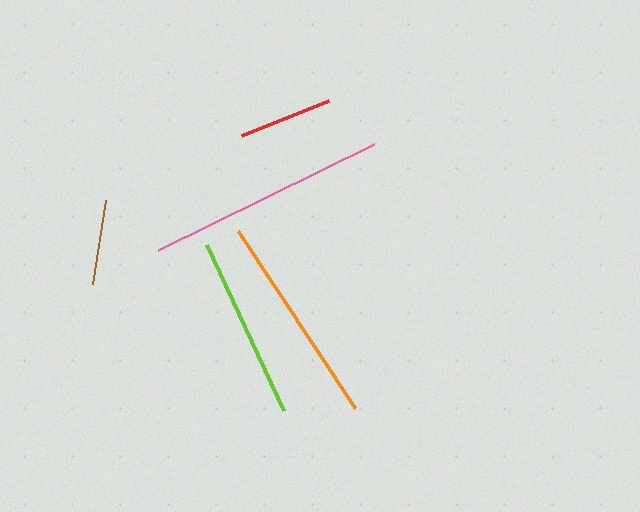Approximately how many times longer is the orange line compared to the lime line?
The orange line is approximately 1.2 times the length of the lime line.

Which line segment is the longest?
The pink line is the longest at approximately 240 pixels.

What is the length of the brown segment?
The brown segment is approximately 85 pixels long.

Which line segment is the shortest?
The brown line is the shortest at approximately 85 pixels.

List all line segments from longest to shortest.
From longest to shortest: pink, orange, lime, red, brown.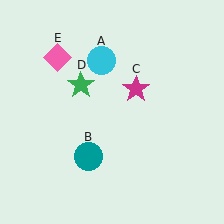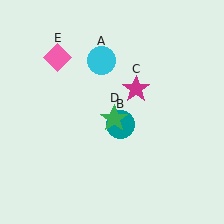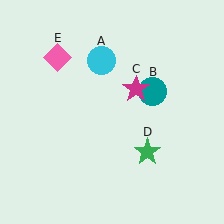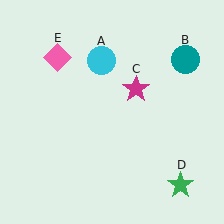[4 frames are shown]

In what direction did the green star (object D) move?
The green star (object D) moved down and to the right.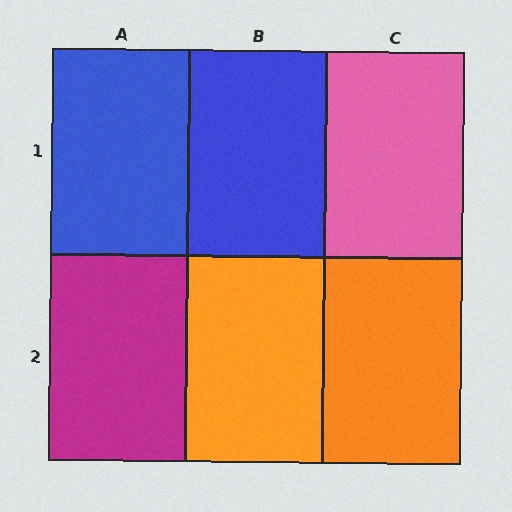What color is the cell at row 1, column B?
Blue.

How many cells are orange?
2 cells are orange.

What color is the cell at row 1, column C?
Pink.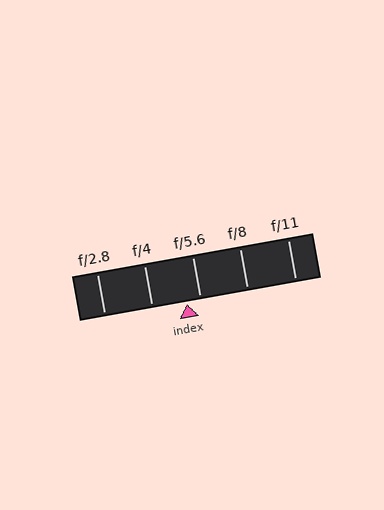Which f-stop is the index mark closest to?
The index mark is closest to f/5.6.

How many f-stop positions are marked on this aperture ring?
There are 5 f-stop positions marked.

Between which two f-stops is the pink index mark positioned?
The index mark is between f/4 and f/5.6.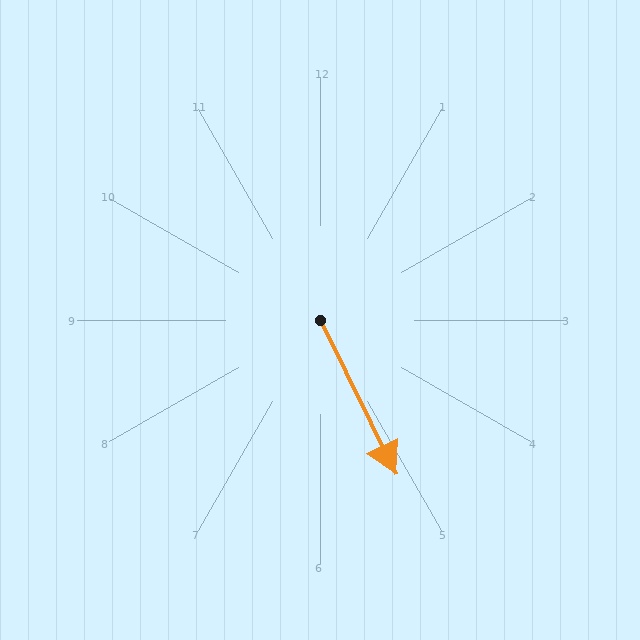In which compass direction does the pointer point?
Southeast.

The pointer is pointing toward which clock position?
Roughly 5 o'clock.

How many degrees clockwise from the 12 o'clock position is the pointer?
Approximately 154 degrees.